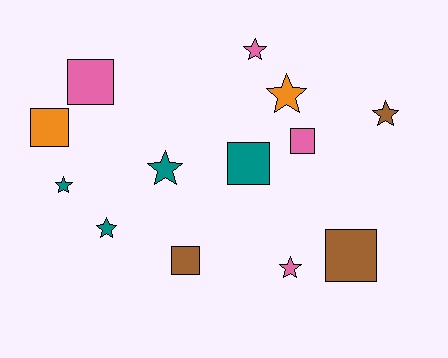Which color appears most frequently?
Teal, with 4 objects.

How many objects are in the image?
There are 13 objects.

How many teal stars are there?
There are 3 teal stars.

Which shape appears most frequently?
Star, with 7 objects.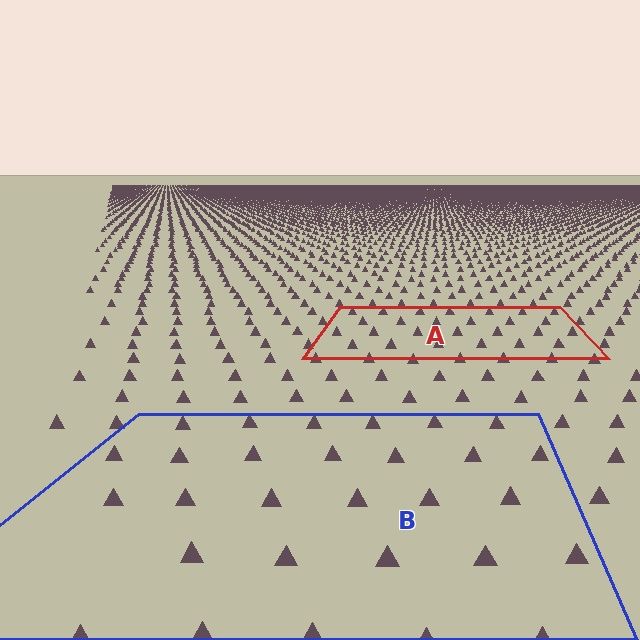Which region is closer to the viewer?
Region B is closer. The texture elements there are larger and more spread out.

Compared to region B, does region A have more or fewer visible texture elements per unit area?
Region A has more texture elements per unit area — they are packed more densely because it is farther away.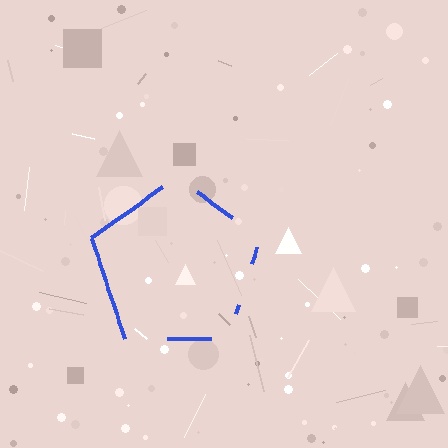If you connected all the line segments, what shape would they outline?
They would outline a pentagon.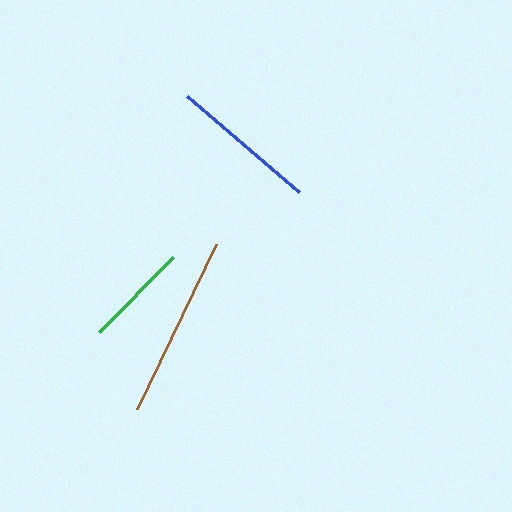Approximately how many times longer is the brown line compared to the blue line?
The brown line is approximately 1.2 times the length of the blue line.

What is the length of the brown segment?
The brown segment is approximately 183 pixels long.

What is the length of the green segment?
The green segment is approximately 105 pixels long.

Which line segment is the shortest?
The green line is the shortest at approximately 105 pixels.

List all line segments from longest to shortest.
From longest to shortest: brown, blue, green.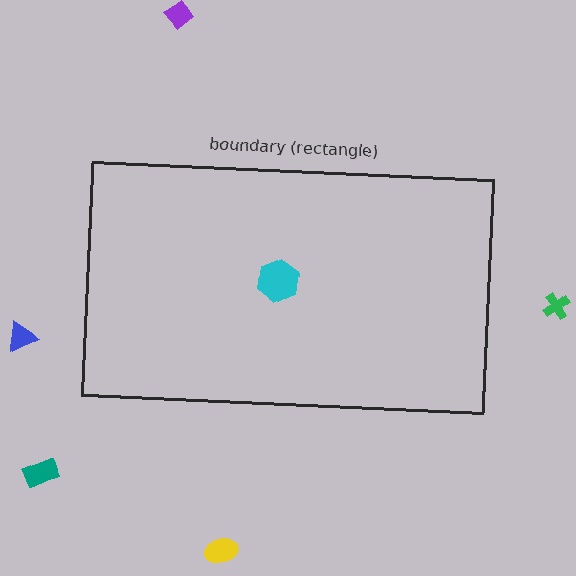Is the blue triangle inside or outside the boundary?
Outside.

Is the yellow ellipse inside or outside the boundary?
Outside.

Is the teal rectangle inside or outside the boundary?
Outside.